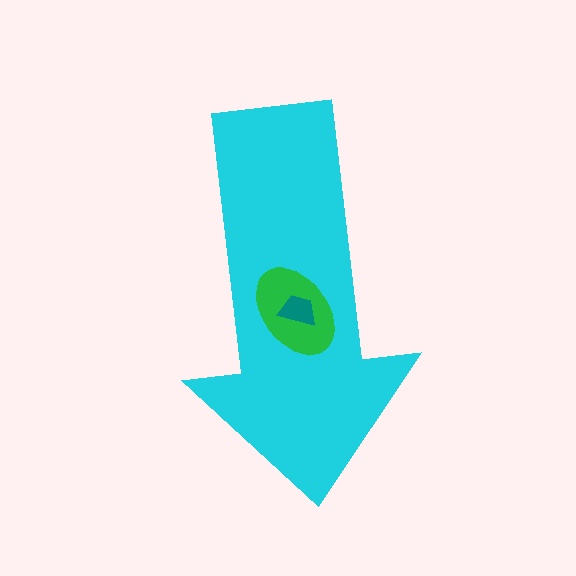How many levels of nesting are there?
3.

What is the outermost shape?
The cyan arrow.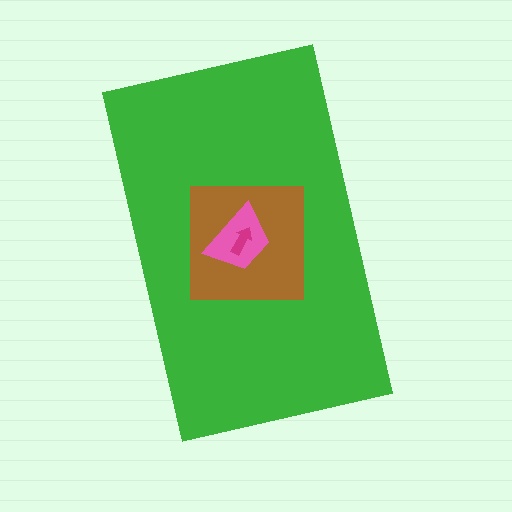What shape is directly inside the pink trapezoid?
The magenta arrow.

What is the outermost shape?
The green rectangle.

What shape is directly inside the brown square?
The pink trapezoid.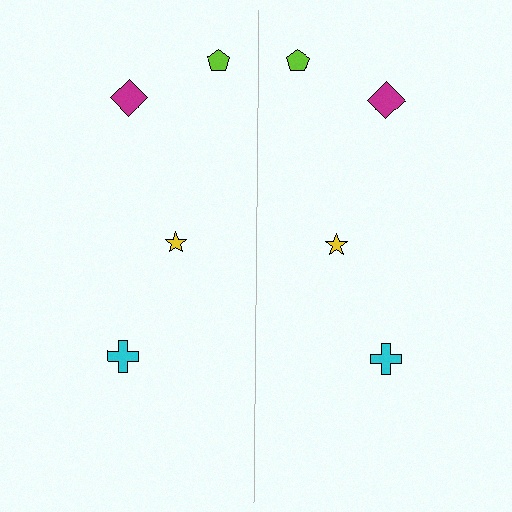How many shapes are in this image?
There are 8 shapes in this image.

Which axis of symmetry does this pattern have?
The pattern has a vertical axis of symmetry running through the center of the image.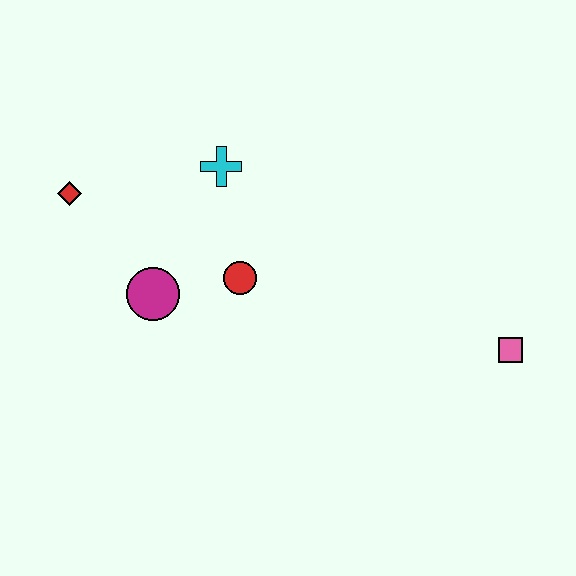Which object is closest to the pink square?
The red circle is closest to the pink square.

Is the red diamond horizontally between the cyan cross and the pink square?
No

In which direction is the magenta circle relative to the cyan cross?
The magenta circle is below the cyan cross.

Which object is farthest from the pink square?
The red diamond is farthest from the pink square.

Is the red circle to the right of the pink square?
No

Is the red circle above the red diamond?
No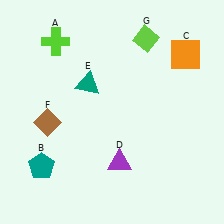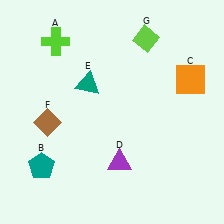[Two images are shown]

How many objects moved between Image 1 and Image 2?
1 object moved between the two images.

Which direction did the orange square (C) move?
The orange square (C) moved down.